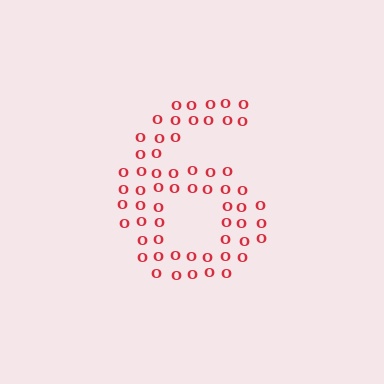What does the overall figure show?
The overall figure shows the digit 6.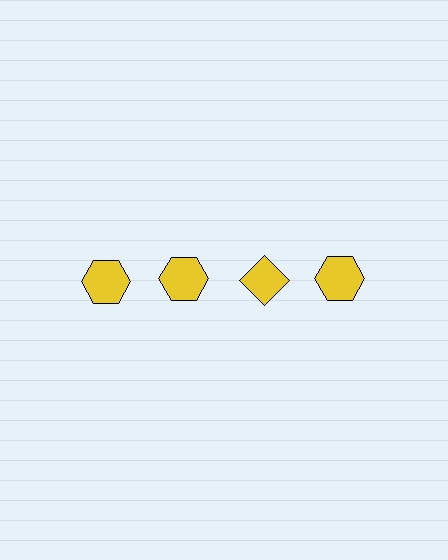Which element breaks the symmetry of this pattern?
The yellow diamond in the top row, center column breaks the symmetry. All other shapes are yellow hexagons.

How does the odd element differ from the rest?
It has a different shape: diamond instead of hexagon.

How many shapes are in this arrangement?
There are 4 shapes arranged in a grid pattern.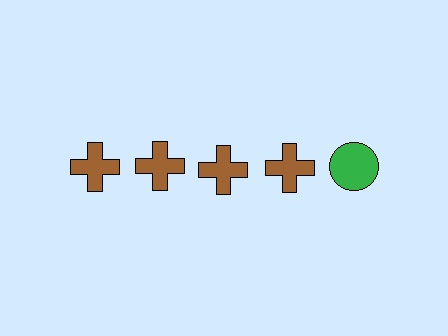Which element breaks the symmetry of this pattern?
The green circle in the top row, rightmost column breaks the symmetry. All other shapes are brown crosses.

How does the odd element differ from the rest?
It differs in both color (green instead of brown) and shape (circle instead of cross).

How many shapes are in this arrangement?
There are 5 shapes arranged in a grid pattern.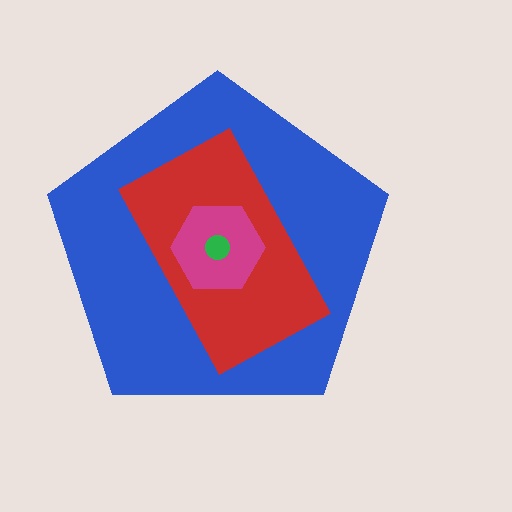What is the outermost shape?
The blue pentagon.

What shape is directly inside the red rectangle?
The magenta hexagon.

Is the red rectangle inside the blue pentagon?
Yes.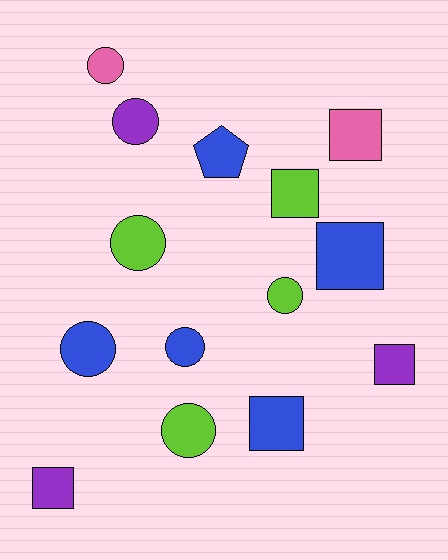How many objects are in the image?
There are 14 objects.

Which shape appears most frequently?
Circle, with 7 objects.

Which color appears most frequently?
Blue, with 5 objects.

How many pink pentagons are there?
There are no pink pentagons.